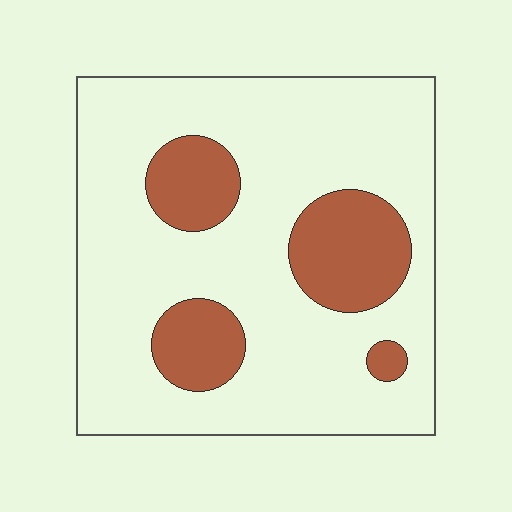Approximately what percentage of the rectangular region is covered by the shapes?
Approximately 20%.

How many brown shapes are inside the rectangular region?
4.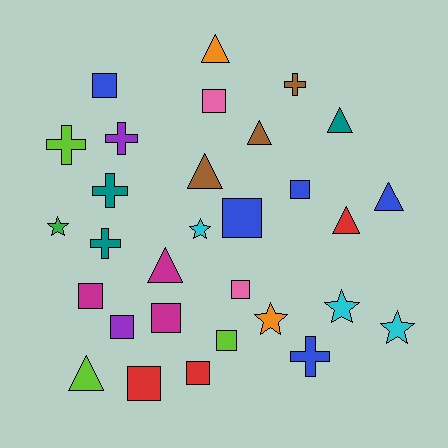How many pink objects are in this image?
There are 2 pink objects.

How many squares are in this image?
There are 11 squares.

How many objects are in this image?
There are 30 objects.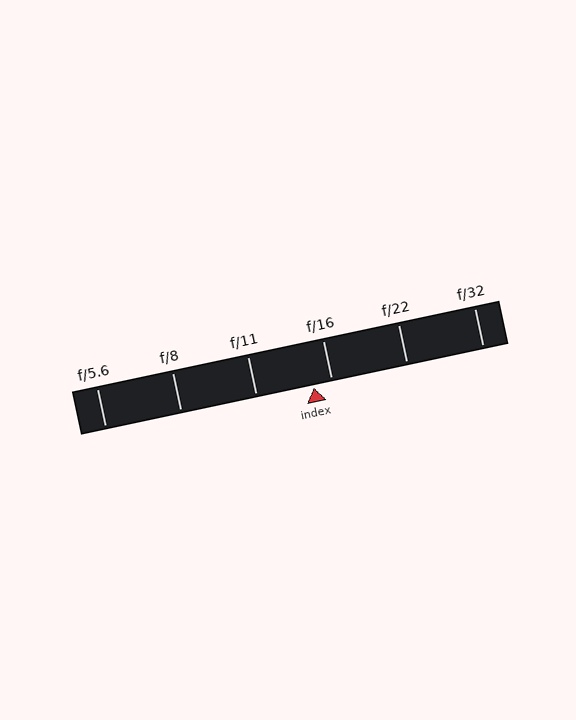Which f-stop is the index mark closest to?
The index mark is closest to f/16.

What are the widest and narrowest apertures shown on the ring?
The widest aperture shown is f/5.6 and the narrowest is f/32.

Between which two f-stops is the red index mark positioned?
The index mark is between f/11 and f/16.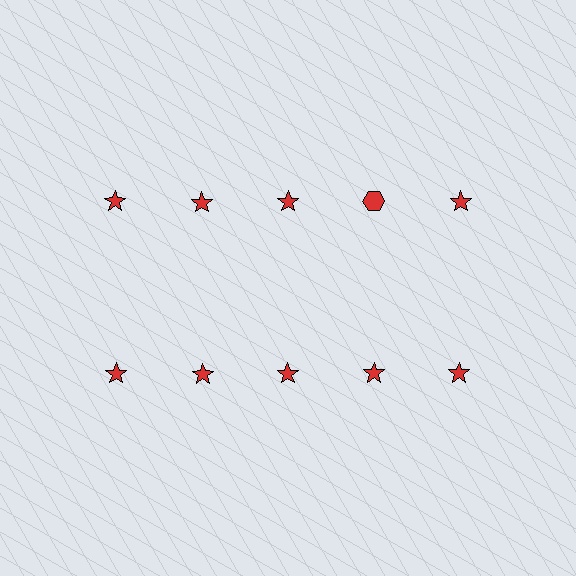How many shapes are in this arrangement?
There are 10 shapes arranged in a grid pattern.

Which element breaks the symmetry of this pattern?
The red hexagon in the top row, second from right column breaks the symmetry. All other shapes are red stars.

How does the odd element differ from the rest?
It has a different shape: hexagon instead of star.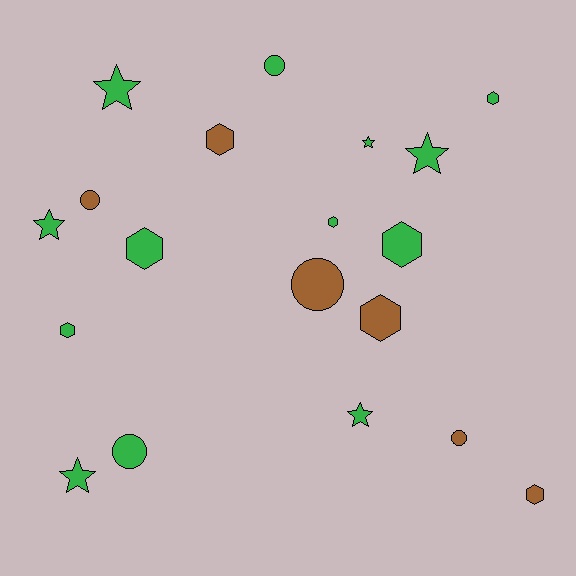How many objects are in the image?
There are 19 objects.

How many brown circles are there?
There are 3 brown circles.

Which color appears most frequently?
Green, with 13 objects.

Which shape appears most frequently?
Hexagon, with 8 objects.